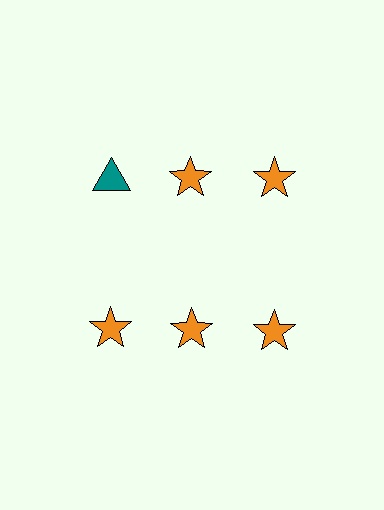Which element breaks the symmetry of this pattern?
The teal triangle in the top row, leftmost column breaks the symmetry. All other shapes are orange stars.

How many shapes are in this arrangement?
There are 6 shapes arranged in a grid pattern.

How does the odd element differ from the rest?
It differs in both color (teal instead of orange) and shape (triangle instead of star).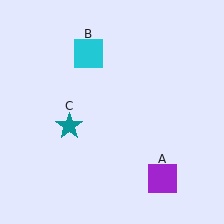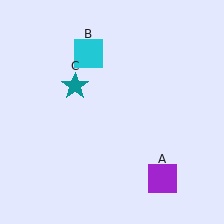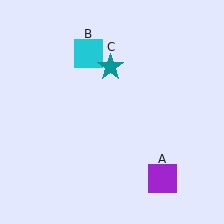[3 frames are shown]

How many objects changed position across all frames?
1 object changed position: teal star (object C).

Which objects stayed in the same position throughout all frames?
Purple square (object A) and cyan square (object B) remained stationary.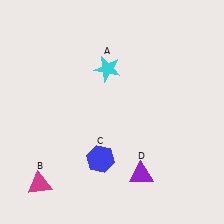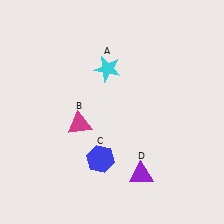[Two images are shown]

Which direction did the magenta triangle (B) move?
The magenta triangle (B) moved up.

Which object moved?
The magenta triangle (B) moved up.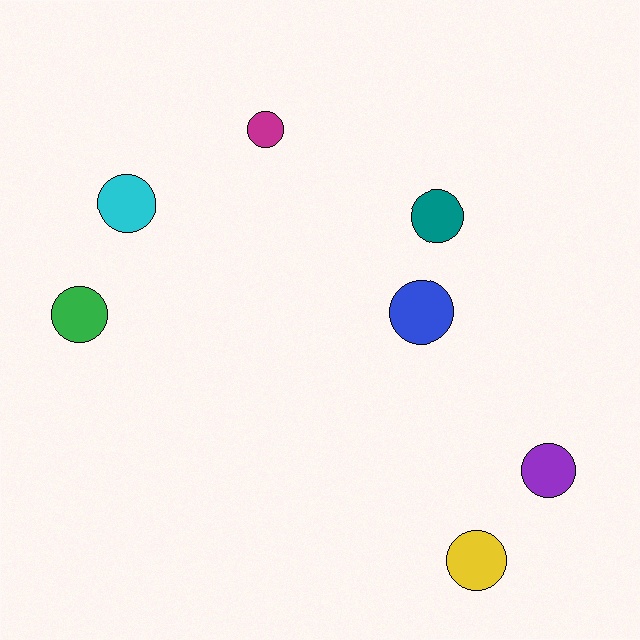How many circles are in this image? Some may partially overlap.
There are 7 circles.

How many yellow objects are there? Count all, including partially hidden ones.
There is 1 yellow object.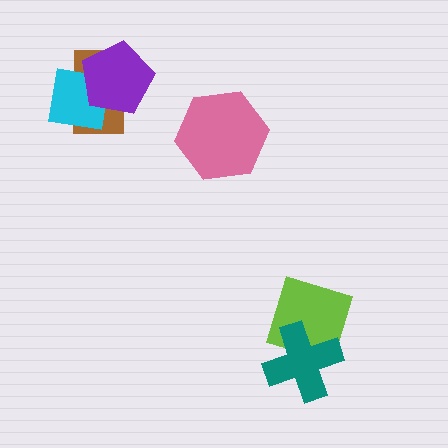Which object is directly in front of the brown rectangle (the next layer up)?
The cyan square is directly in front of the brown rectangle.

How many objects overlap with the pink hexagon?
0 objects overlap with the pink hexagon.